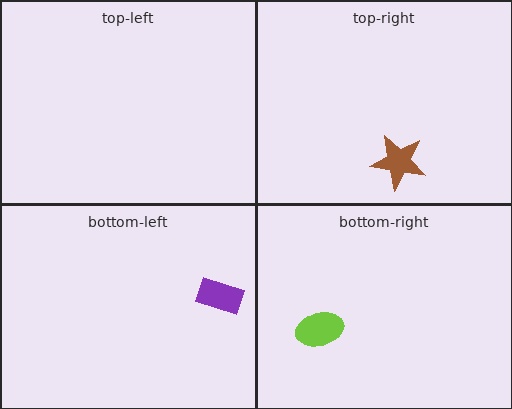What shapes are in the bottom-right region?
The lime ellipse.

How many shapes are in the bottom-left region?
1.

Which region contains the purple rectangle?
The bottom-left region.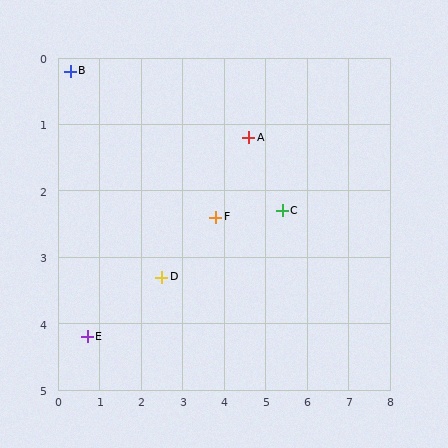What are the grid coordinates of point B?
Point B is at approximately (0.3, 0.2).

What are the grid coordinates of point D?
Point D is at approximately (2.5, 3.3).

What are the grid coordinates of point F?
Point F is at approximately (3.8, 2.4).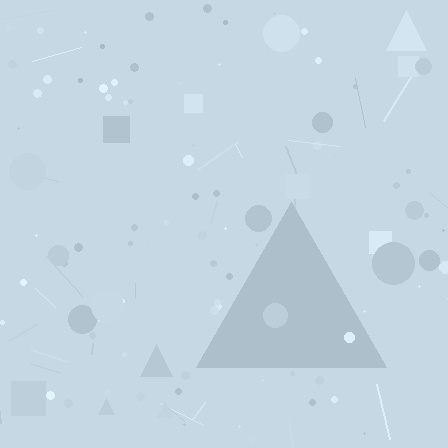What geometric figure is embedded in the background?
A triangle is embedded in the background.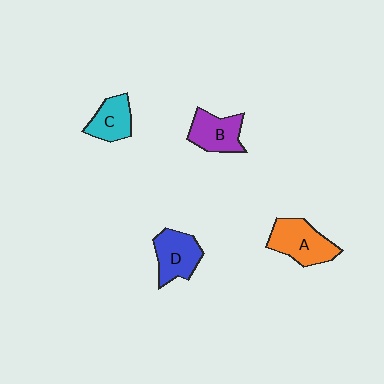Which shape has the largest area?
Shape A (orange).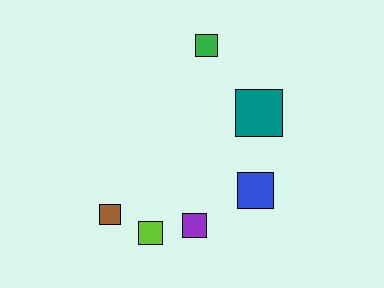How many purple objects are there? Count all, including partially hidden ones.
There is 1 purple object.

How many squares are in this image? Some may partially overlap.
There are 6 squares.